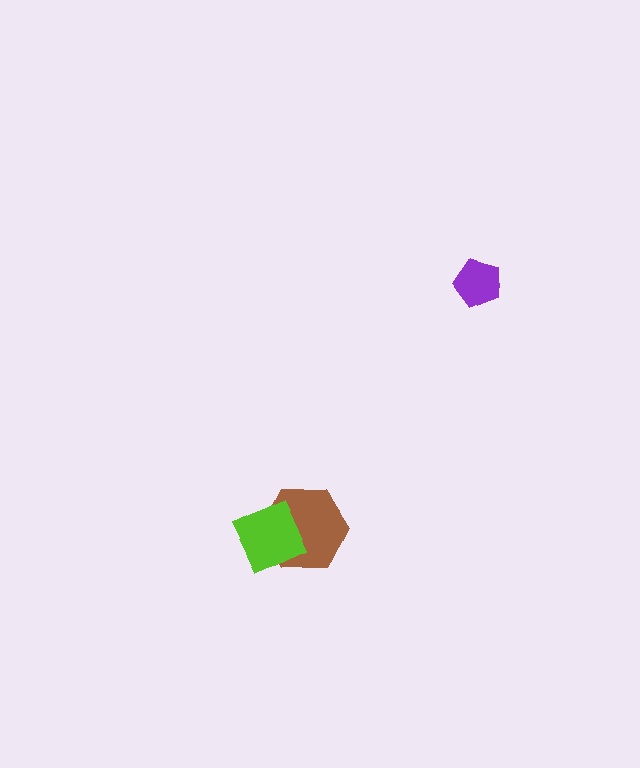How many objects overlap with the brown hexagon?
1 object overlaps with the brown hexagon.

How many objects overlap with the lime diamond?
1 object overlaps with the lime diamond.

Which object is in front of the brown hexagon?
The lime diamond is in front of the brown hexagon.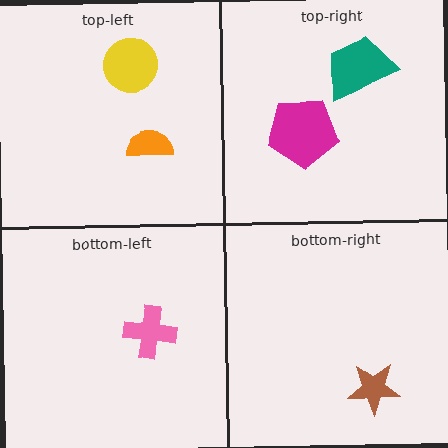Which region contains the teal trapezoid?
The top-right region.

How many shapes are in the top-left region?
2.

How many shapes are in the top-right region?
2.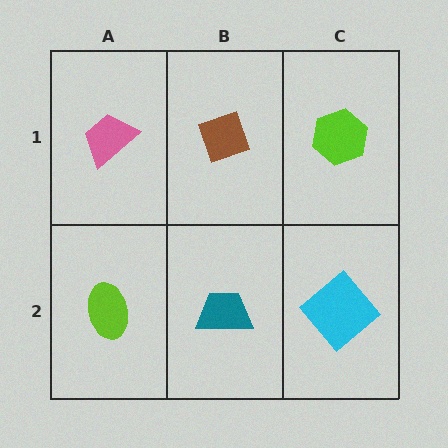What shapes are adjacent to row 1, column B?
A teal trapezoid (row 2, column B), a pink trapezoid (row 1, column A), a lime hexagon (row 1, column C).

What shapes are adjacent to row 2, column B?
A brown diamond (row 1, column B), a lime ellipse (row 2, column A), a cyan diamond (row 2, column C).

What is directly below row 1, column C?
A cyan diamond.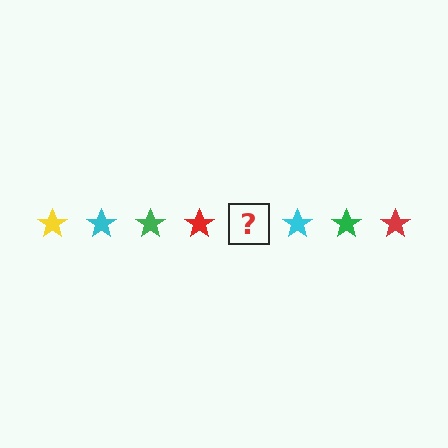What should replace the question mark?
The question mark should be replaced with a yellow star.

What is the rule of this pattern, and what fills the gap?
The rule is that the pattern cycles through yellow, cyan, green, red stars. The gap should be filled with a yellow star.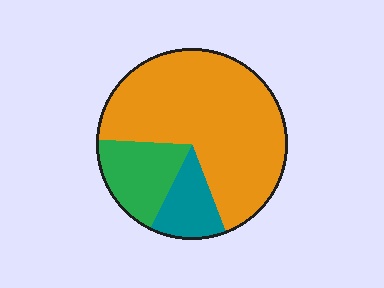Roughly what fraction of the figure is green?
Green covers about 20% of the figure.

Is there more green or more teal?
Green.